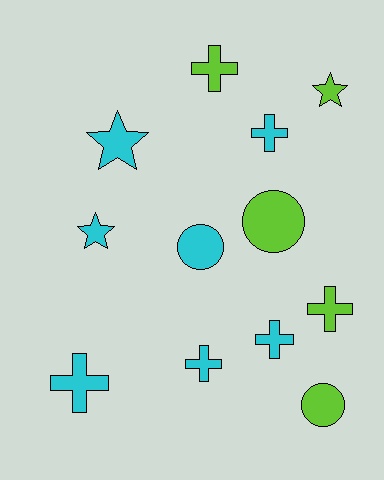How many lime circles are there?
There are 2 lime circles.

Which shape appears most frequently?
Cross, with 6 objects.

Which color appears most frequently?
Cyan, with 7 objects.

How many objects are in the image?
There are 12 objects.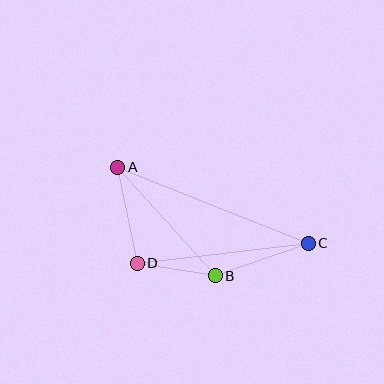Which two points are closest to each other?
Points B and D are closest to each other.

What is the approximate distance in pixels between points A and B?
The distance between A and B is approximately 146 pixels.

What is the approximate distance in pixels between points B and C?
The distance between B and C is approximately 98 pixels.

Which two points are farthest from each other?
Points A and C are farthest from each other.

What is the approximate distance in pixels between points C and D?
The distance between C and D is approximately 172 pixels.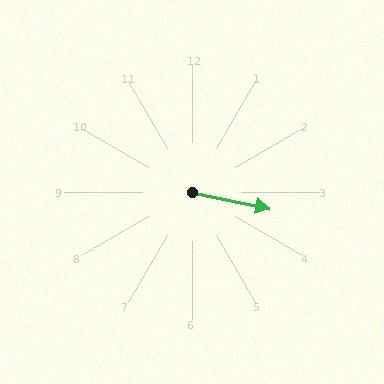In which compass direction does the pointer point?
East.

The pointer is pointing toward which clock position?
Roughly 3 o'clock.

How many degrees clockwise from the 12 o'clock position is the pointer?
Approximately 102 degrees.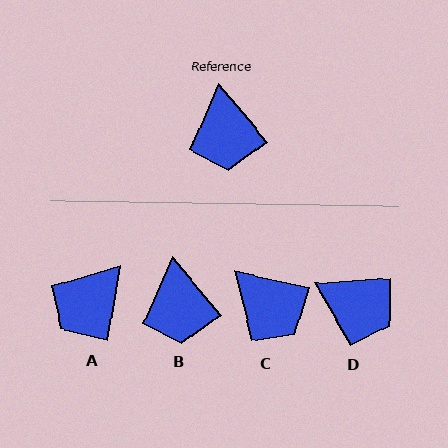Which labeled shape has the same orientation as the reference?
B.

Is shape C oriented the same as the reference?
No, it is off by about 37 degrees.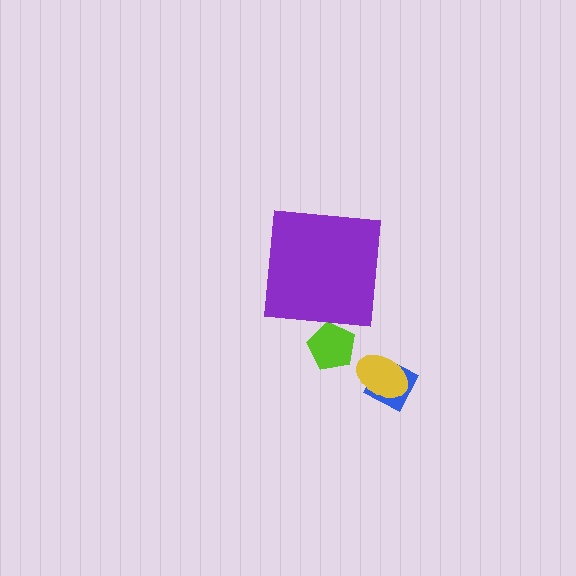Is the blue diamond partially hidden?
No, the blue diamond is fully visible.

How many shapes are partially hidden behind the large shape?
1 shape is partially hidden.